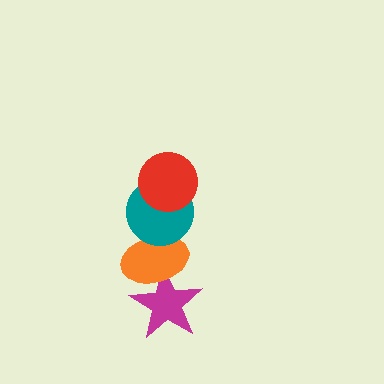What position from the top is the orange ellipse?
The orange ellipse is 3rd from the top.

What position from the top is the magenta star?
The magenta star is 4th from the top.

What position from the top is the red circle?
The red circle is 1st from the top.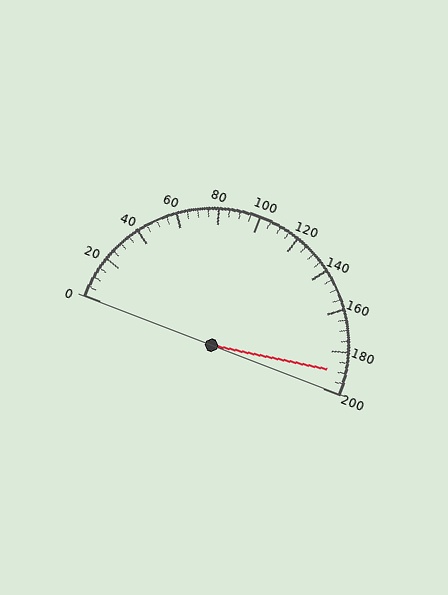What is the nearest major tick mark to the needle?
The nearest major tick mark is 200.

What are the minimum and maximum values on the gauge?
The gauge ranges from 0 to 200.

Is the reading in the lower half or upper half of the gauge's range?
The reading is in the upper half of the range (0 to 200).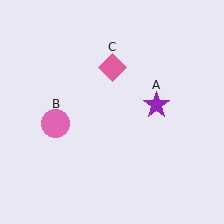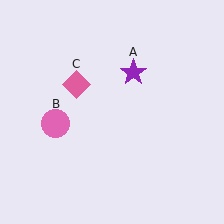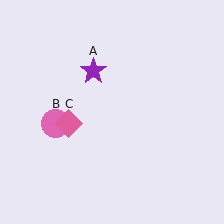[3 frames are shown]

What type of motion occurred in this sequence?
The purple star (object A), pink diamond (object C) rotated counterclockwise around the center of the scene.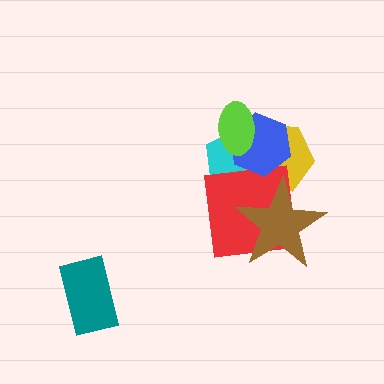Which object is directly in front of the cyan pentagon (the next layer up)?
The yellow hexagon is directly in front of the cyan pentagon.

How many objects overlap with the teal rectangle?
0 objects overlap with the teal rectangle.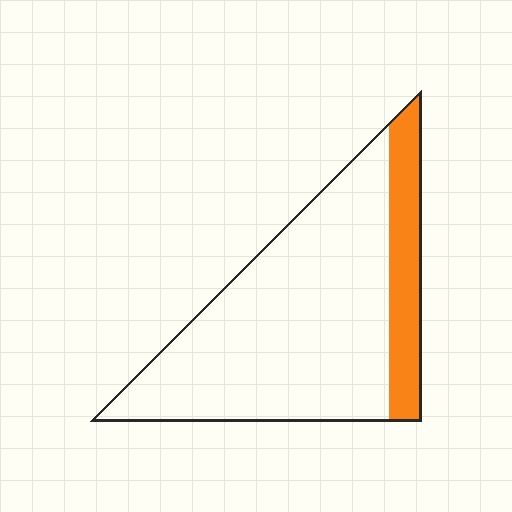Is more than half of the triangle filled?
No.